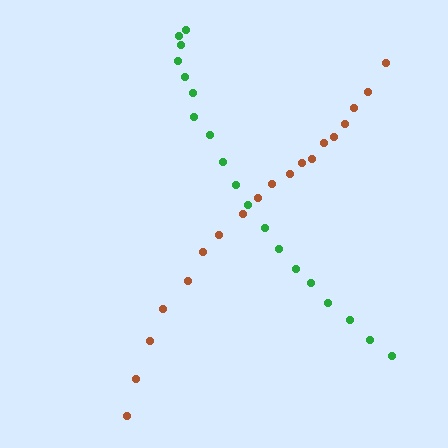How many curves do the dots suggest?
There are 2 distinct paths.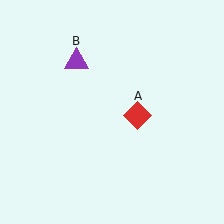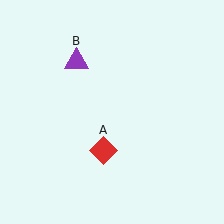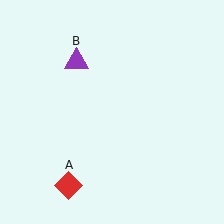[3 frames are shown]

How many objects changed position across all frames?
1 object changed position: red diamond (object A).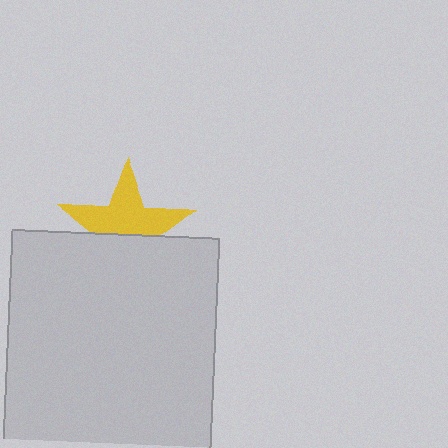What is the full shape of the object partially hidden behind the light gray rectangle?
The partially hidden object is a yellow star.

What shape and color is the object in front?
The object in front is a light gray rectangle.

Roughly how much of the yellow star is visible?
About half of it is visible (roughly 58%).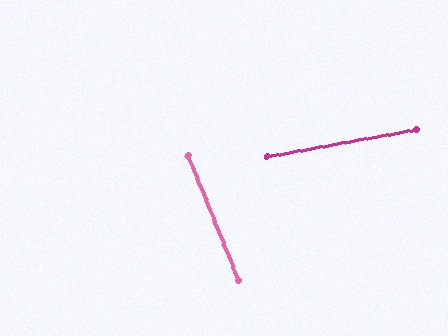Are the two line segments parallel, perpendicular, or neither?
Neither parallel nor perpendicular — they differ by about 78°.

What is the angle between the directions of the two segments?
Approximately 78 degrees.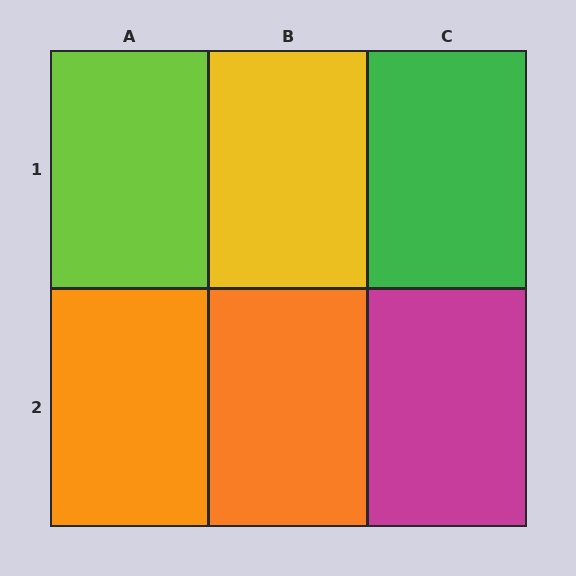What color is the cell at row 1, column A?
Lime.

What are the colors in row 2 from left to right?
Orange, orange, magenta.